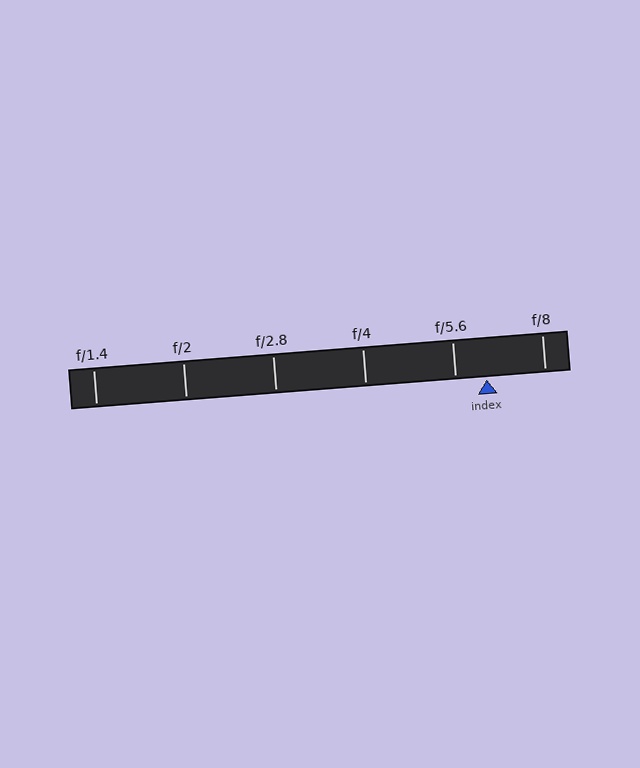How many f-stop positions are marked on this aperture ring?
There are 6 f-stop positions marked.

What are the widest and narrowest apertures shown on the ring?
The widest aperture shown is f/1.4 and the narrowest is f/8.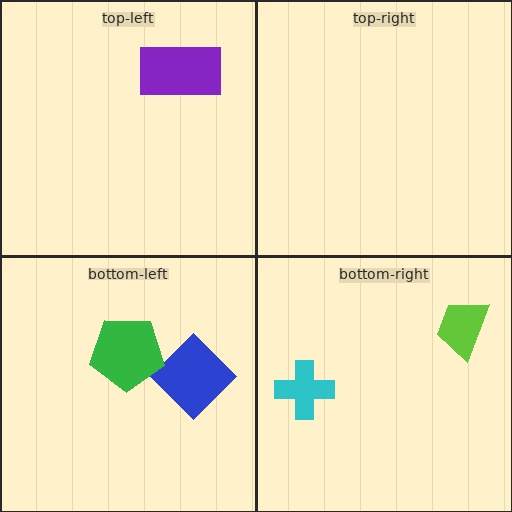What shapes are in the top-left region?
The purple rectangle.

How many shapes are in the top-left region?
1.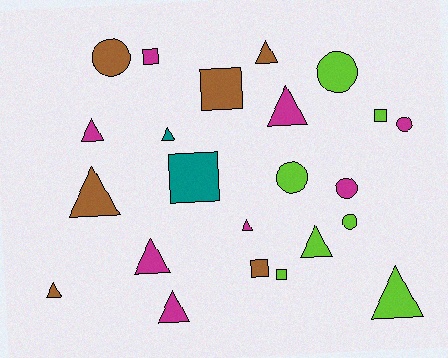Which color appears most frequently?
Magenta, with 8 objects.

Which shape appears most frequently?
Triangle, with 11 objects.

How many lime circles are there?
There are 3 lime circles.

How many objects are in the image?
There are 23 objects.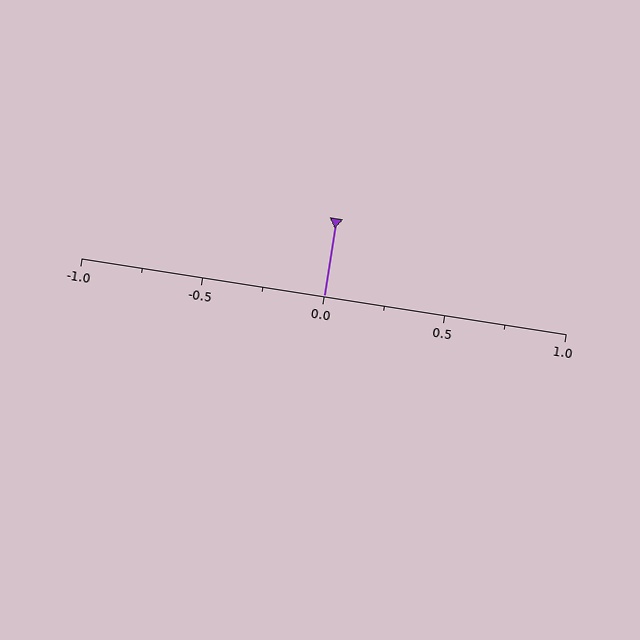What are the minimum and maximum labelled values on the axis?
The axis runs from -1.0 to 1.0.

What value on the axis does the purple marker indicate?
The marker indicates approximately 0.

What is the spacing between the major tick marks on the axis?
The major ticks are spaced 0.5 apart.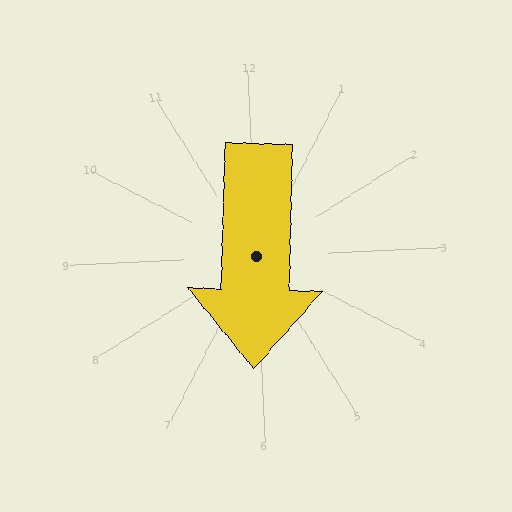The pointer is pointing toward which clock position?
Roughly 6 o'clock.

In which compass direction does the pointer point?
South.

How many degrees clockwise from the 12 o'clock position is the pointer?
Approximately 184 degrees.